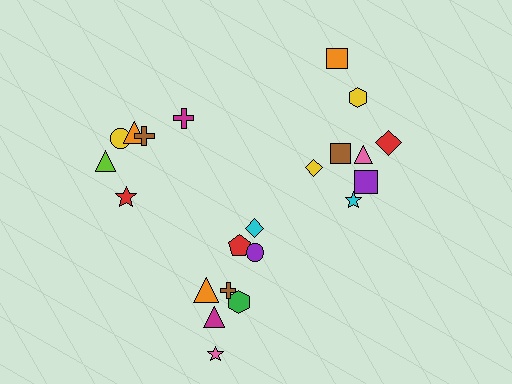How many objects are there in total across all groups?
There are 22 objects.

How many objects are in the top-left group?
There are 6 objects.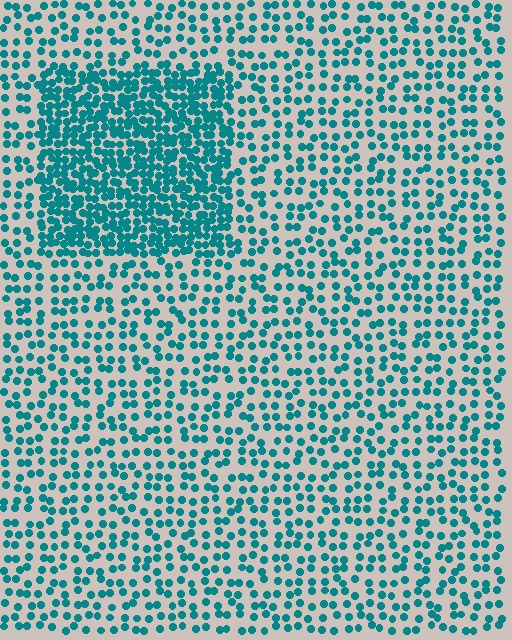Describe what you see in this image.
The image contains small teal elements arranged at two different densities. A rectangle-shaped region is visible where the elements are more densely packed than the surrounding area.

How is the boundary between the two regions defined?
The boundary is defined by a change in element density (approximately 2.3x ratio). All elements are the same color, size, and shape.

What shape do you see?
I see a rectangle.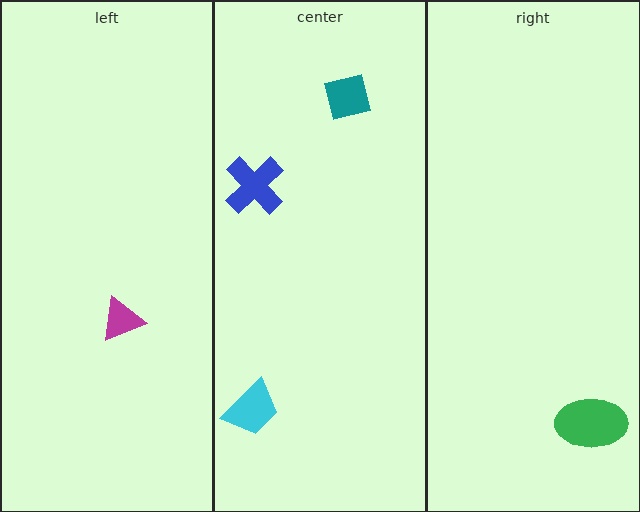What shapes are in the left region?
The magenta triangle.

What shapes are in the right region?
The green ellipse.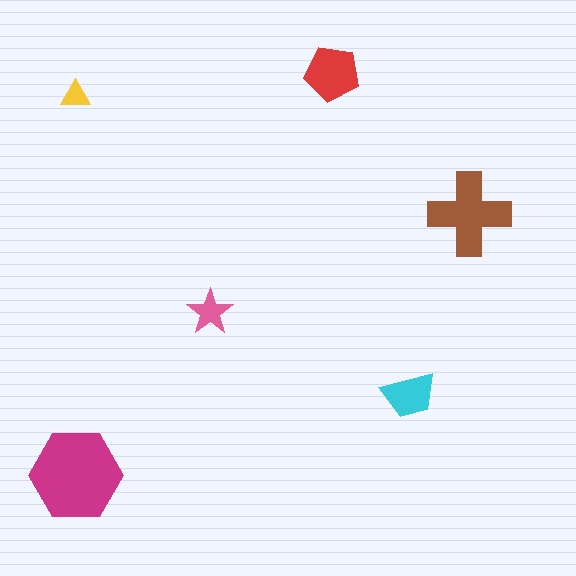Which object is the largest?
The magenta hexagon.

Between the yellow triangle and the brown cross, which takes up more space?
The brown cross.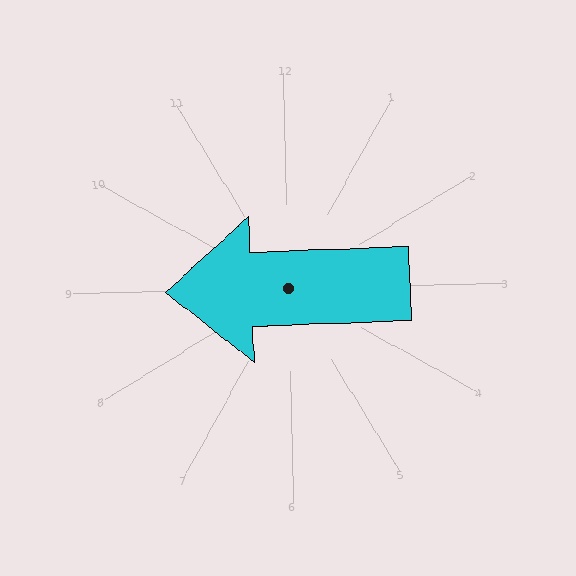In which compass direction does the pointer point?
West.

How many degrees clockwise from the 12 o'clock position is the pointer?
Approximately 269 degrees.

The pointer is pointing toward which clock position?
Roughly 9 o'clock.